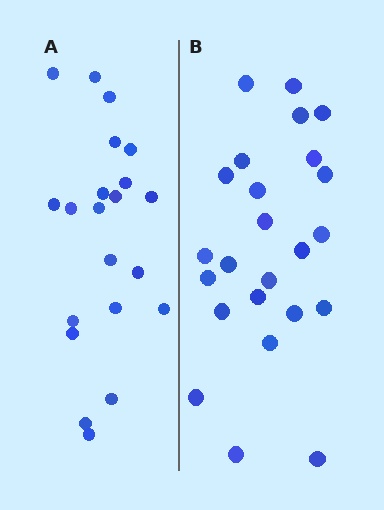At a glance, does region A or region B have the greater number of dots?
Region B (the right region) has more dots.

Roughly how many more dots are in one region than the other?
Region B has just a few more — roughly 2 or 3 more dots than region A.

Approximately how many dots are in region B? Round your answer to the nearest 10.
About 20 dots. (The exact count is 24, which rounds to 20.)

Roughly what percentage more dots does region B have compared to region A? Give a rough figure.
About 15% more.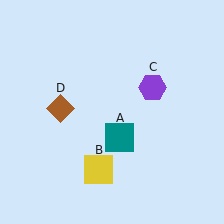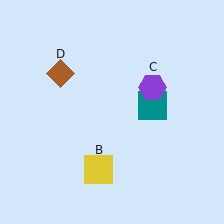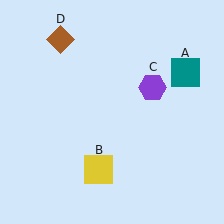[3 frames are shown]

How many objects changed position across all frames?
2 objects changed position: teal square (object A), brown diamond (object D).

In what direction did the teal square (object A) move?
The teal square (object A) moved up and to the right.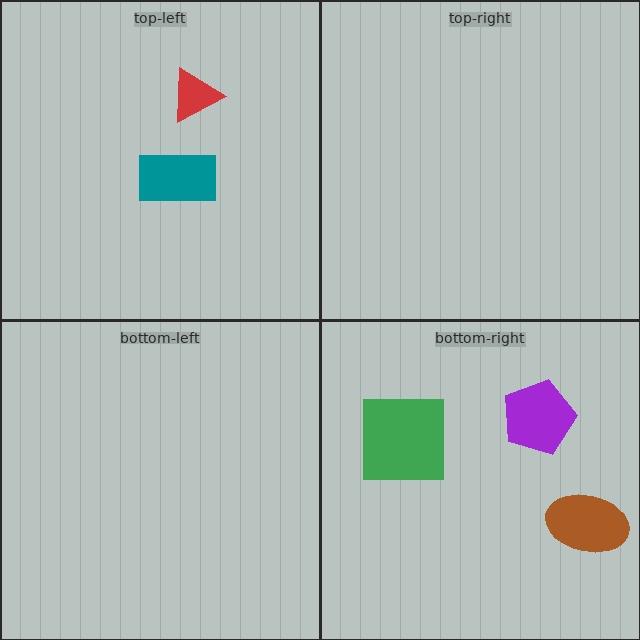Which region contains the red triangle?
The top-left region.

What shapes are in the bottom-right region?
The brown ellipse, the purple pentagon, the green square.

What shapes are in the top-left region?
The teal rectangle, the red triangle.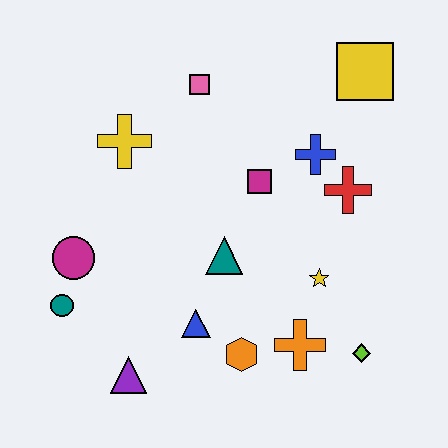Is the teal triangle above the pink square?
No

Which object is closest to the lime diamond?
The orange cross is closest to the lime diamond.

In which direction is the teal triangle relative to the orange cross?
The teal triangle is above the orange cross.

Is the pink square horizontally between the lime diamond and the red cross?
No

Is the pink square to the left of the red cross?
Yes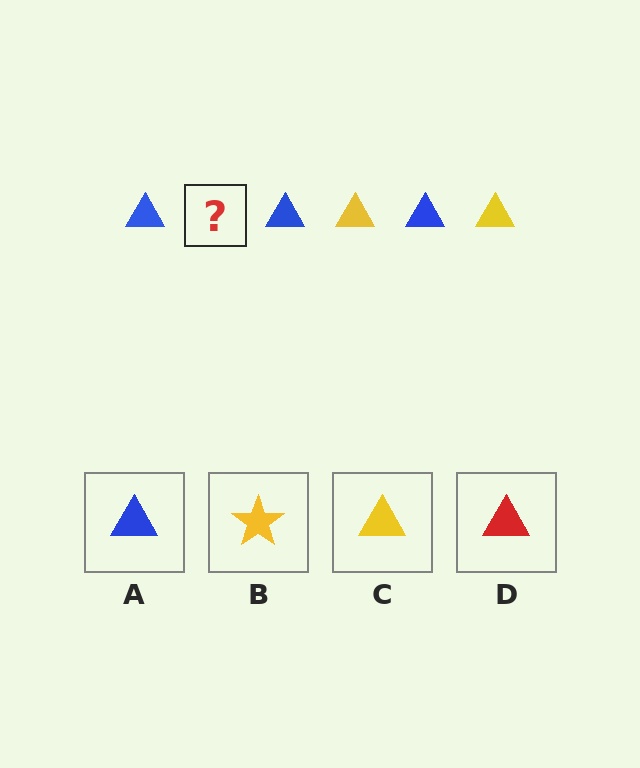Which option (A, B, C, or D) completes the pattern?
C.